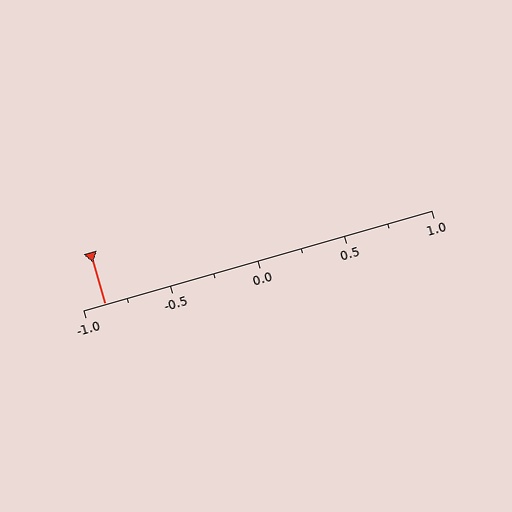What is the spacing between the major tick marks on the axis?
The major ticks are spaced 0.5 apart.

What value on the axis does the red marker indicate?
The marker indicates approximately -0.88.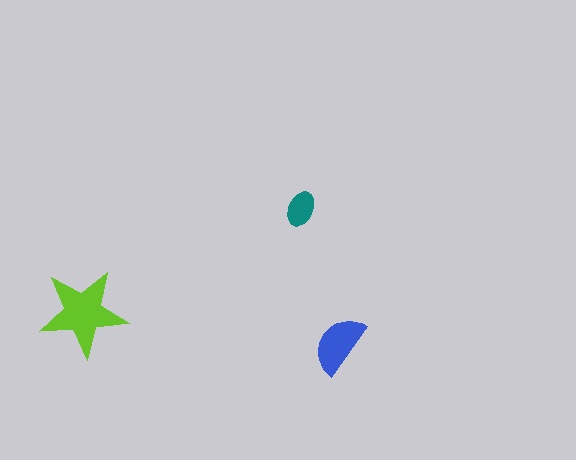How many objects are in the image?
There are 3 objects in the image.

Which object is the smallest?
The teal ellipse.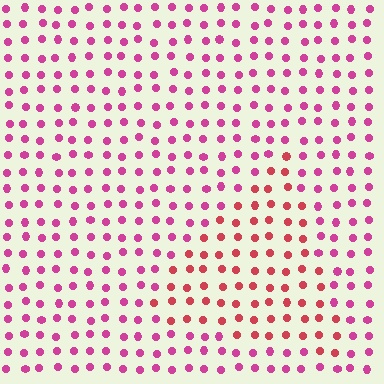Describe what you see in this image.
The image is filled with small magenta elements in a uniform arrangement. A triangle-shaped region is visible where the elements are tinted to a slightly different hue, forming a subtle color boundary.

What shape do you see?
I see a triangle.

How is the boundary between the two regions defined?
The boundary is defined purely by a slight shift in hue (about 31 degrees). Spacing, size, and orientation are identical on both sides.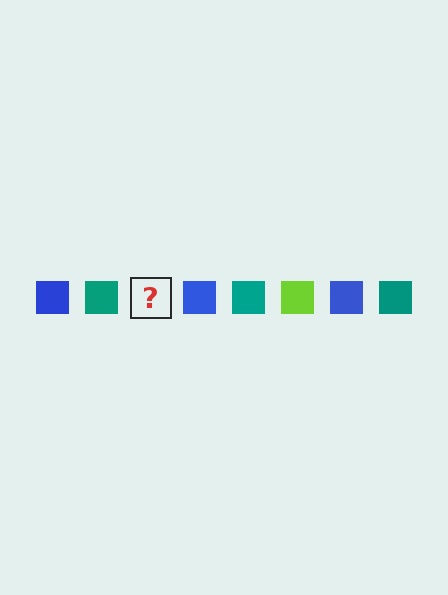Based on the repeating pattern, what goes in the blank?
The blank should be a lime square.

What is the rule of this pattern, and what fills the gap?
The rule is that the pattern cycles through blue, teal, lime squares. The gap should be filled with a lime square.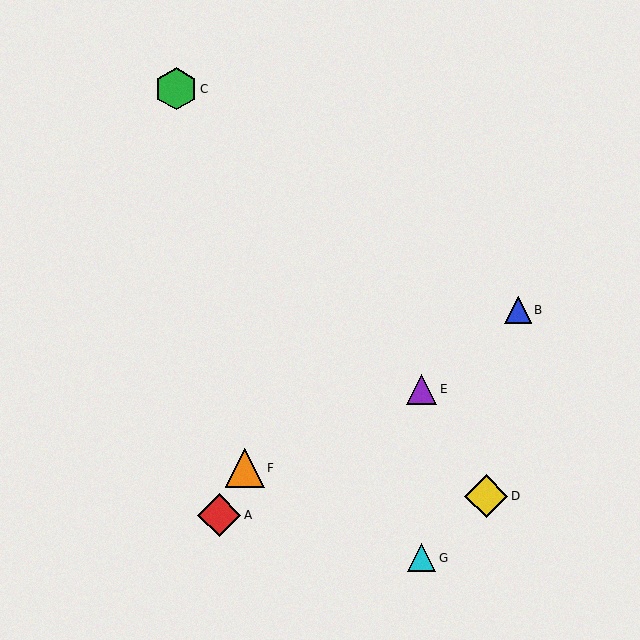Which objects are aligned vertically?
Objects E, G are aligned vertically.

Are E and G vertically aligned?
Yes, both are at x≈422.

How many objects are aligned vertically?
2 objects (E, G) are aligned vertically.